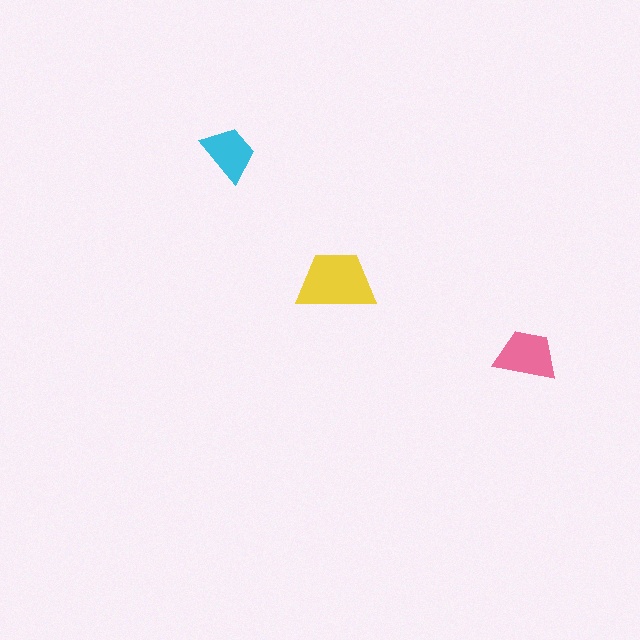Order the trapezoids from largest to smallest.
the yellow one, the pink one, the cyan one.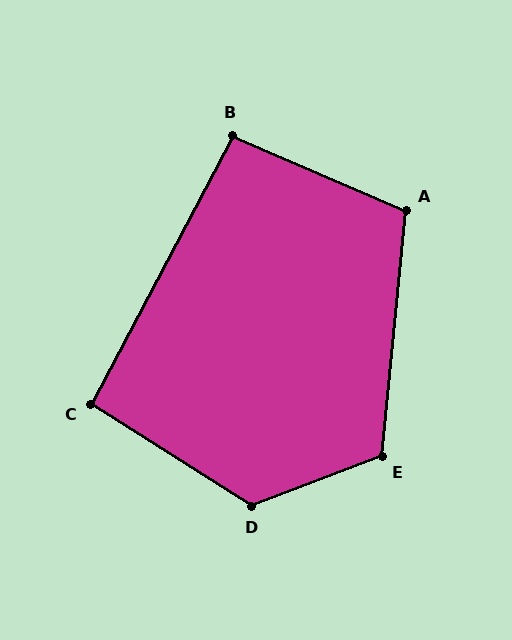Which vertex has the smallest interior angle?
C, at approximately 94 degrees.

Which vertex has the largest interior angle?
D, at approximately 127 degrees.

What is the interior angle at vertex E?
Approximately 116 degrees (obtuse).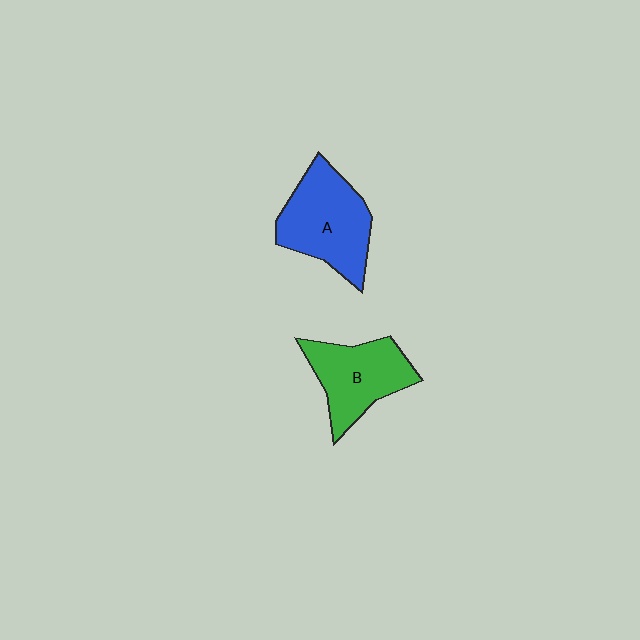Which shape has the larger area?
Shape A (blue).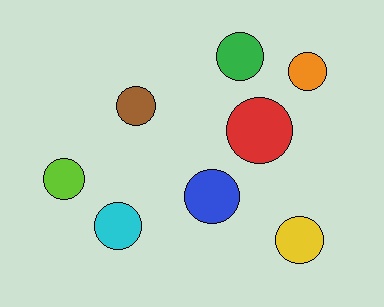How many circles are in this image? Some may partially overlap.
There are 8 circles.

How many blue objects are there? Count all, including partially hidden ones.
There is 1 blue object.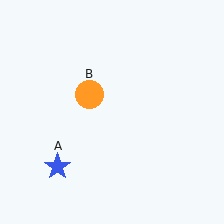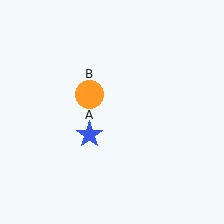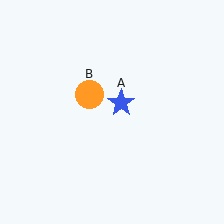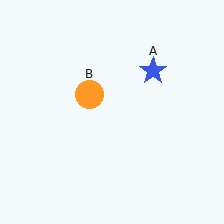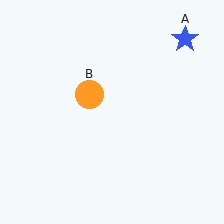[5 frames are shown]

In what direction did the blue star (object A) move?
The blue star (object A) moved up and to the right.